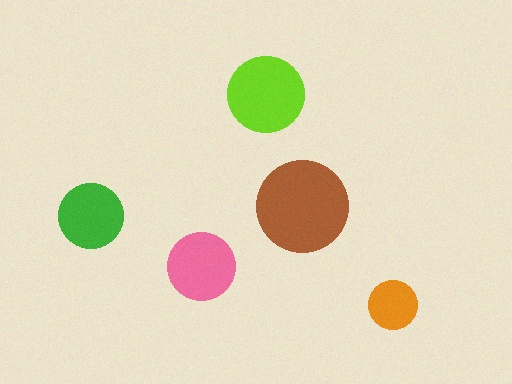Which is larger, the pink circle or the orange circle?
The pink one.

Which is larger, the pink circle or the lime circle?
The lime one.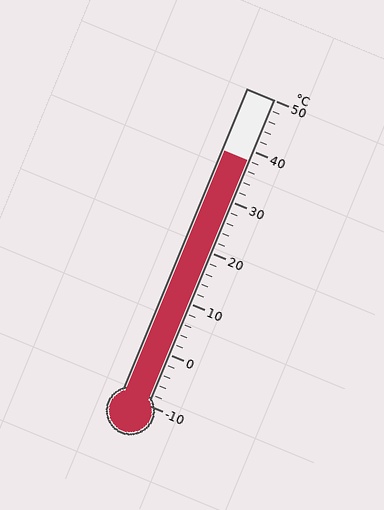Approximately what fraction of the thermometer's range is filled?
The thermometer is filled to approximately 80% of its range.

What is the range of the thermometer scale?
The thermometer scale ranges from -10°C to 50°C.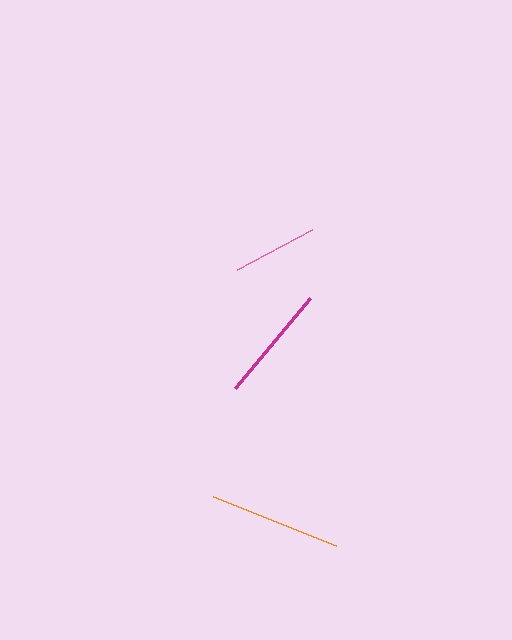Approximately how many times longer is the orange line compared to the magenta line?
The orange line is approximately 1.1 times the length of the magenta line.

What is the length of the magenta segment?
The magenta segment is approximately 116 pixels long.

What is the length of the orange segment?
The orange segment is approximately 133 pixels long.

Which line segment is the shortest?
The pink line is the shortest at approximately 85 pixels.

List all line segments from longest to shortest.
From longest to shortest: orange, magenta, pink.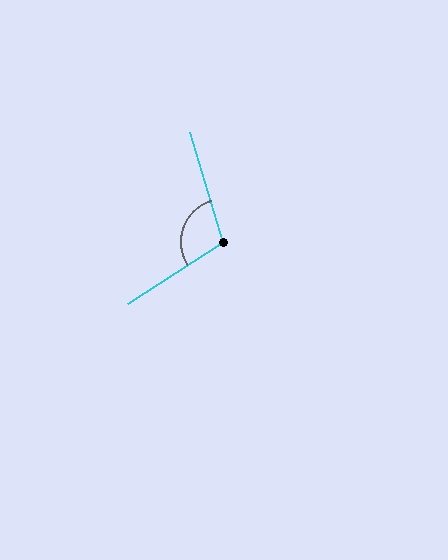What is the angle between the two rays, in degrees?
Approximately 106 degrees.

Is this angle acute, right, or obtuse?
It is obtuse.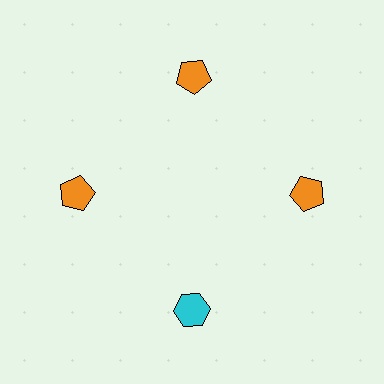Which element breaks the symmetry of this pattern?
The cyan hexagon at roughly the 6 o'clock position breaks the symmetry. All other shapes are orange pentagons.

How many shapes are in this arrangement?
There are 4 shapes arranged in a ring pattern.